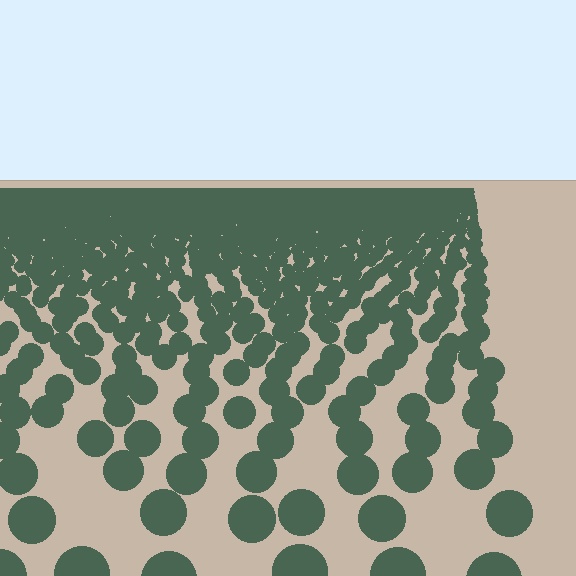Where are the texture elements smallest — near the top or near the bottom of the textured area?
Near the top.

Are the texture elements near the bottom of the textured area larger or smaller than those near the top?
Larger. Near the bottom, elements are closer to the viewer and appear at a bigger on-screen size.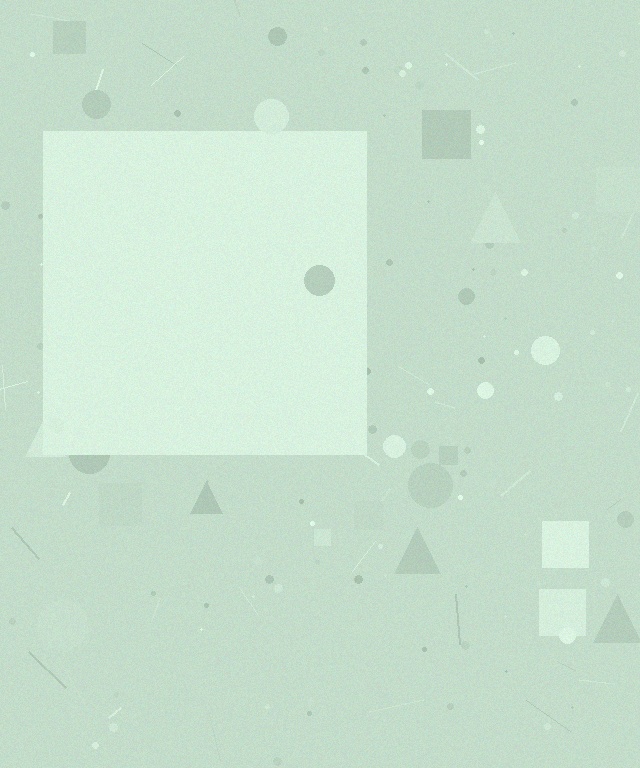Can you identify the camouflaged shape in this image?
The camouflaged shape is a square.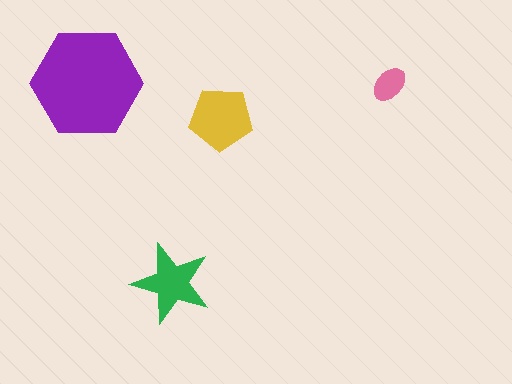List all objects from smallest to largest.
The pink ellipse, the green star, the yellow pentagon, the purple hexagon.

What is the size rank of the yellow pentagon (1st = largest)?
2nd.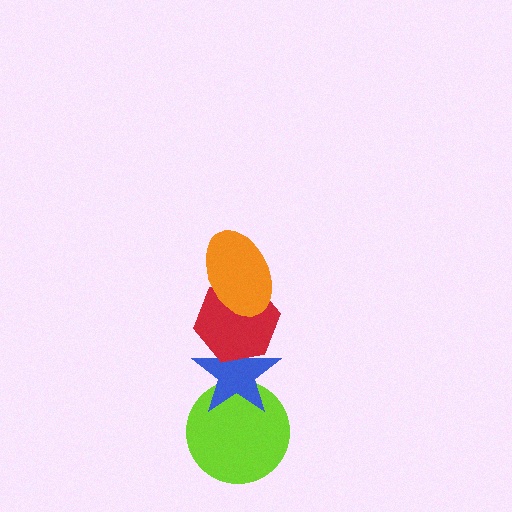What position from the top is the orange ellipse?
The orange ellipse is 1st from the top.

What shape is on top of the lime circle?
The blue star is on top of the lime circle.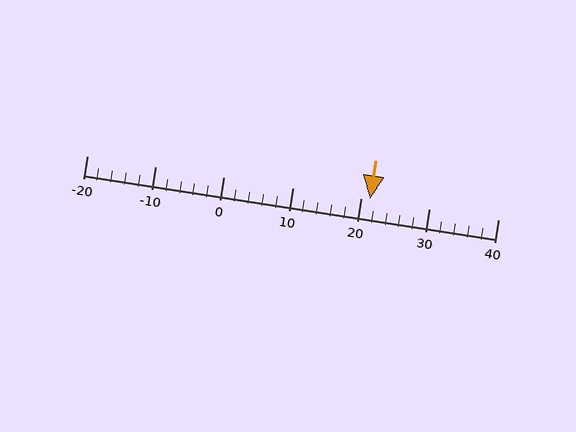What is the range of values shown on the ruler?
The ruler shows values from -20 to 40.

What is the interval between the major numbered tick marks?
The major tick marks are spaced 10 units apart.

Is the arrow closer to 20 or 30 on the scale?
The arrow is closer to 20.